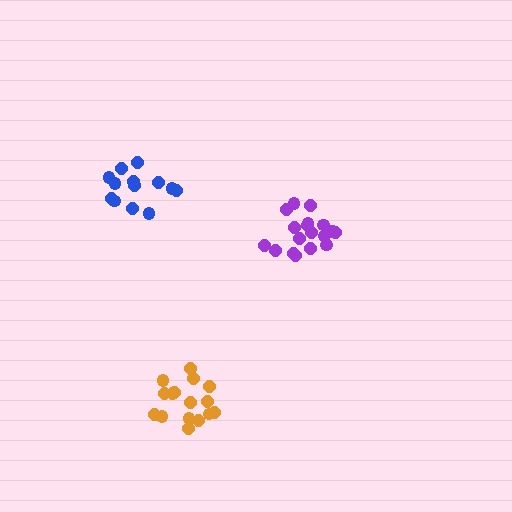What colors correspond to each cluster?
The clusters are colored: purple, blue, orange.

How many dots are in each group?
Group 1: 18 dots, Group 2: 13 dots, Group 3: 16 dots (47 total).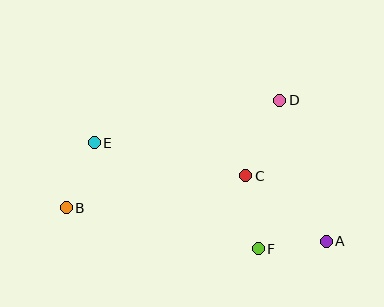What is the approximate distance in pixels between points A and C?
The distance between A and C is approximately 104 pixels.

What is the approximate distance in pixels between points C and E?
The distance between C and E is approximately 155 pixels.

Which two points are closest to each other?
Points A and F are closest to each other.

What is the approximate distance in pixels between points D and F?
The distance between D and F is approximately 150 pixels.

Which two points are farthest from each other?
Points A and B are farthest from each other.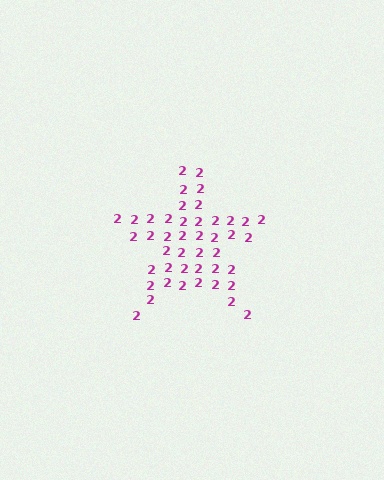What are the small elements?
The small elements are digit 2's.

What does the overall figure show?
The overall figure shows a star.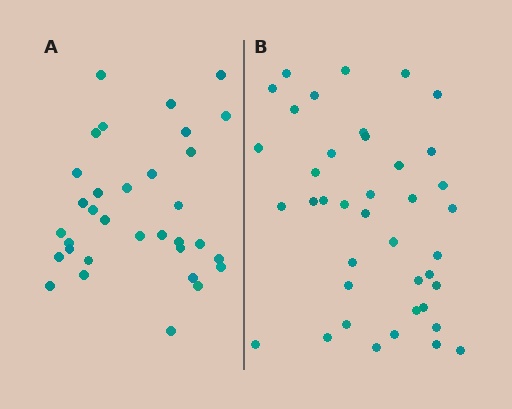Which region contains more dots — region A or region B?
Region B (the right region) has more dots.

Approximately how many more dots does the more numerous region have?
Region B has roughly 8 or so more dots than region A.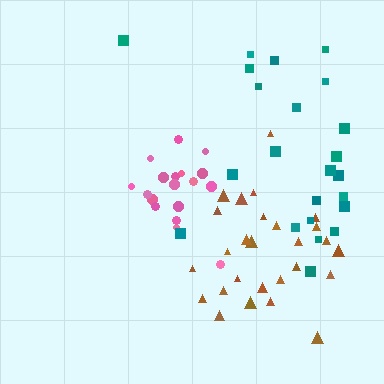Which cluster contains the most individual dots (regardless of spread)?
Brown (27).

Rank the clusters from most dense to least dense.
pink, brown, teal.